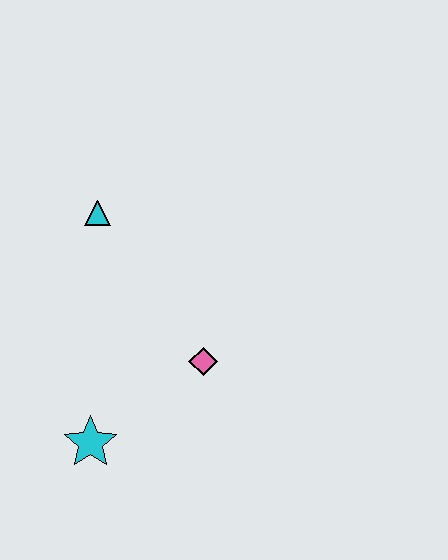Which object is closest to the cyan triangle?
The pink diamond is closest to the cyan triangle.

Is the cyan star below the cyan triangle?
Yes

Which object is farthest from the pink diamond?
The cyan triangle is farthest from the pink diamond.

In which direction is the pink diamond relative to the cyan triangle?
The pink diamond is below the cyan triangle.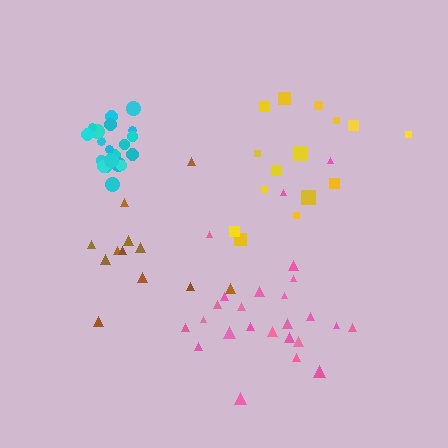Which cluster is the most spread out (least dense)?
Yellow.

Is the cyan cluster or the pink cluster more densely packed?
Cyan.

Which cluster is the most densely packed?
Cyan.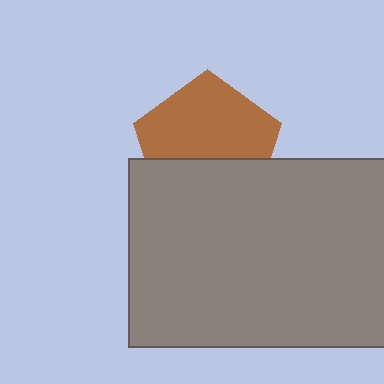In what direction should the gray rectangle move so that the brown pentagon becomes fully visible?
The gray rectangle should move down. That is the shortest direction to clear the overlap and leave the brown pentagon fully visible.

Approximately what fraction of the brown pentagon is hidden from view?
Roughly 40% of the brown pentagon is hidden behind the gray rectangle.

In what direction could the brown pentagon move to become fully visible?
The brown pentagon could move up. That would shift it out from behind the gray rectangle entirely.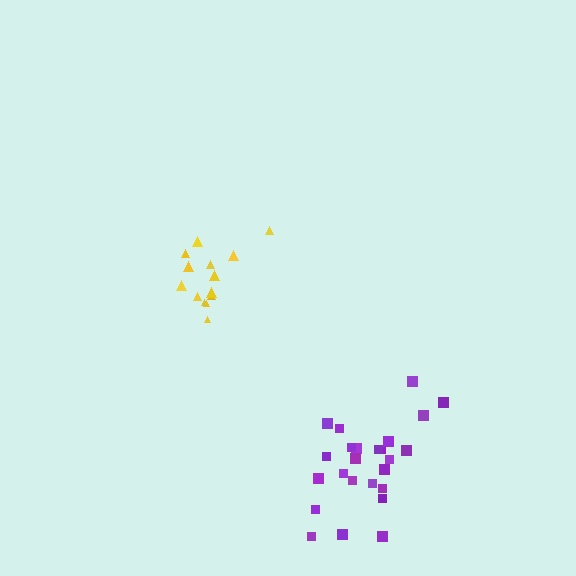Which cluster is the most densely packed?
Yellow.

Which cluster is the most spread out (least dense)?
Purple.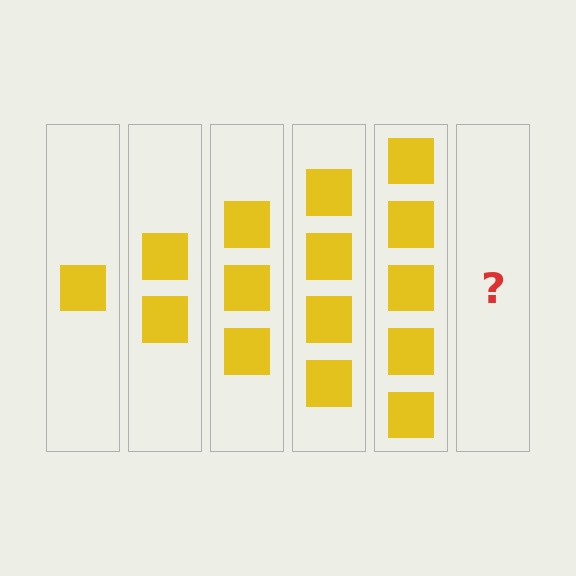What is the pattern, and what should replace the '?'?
The pattern is that each step adds one more square. The '?' should be 6 squares.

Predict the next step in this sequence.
The next step is 6 squares.